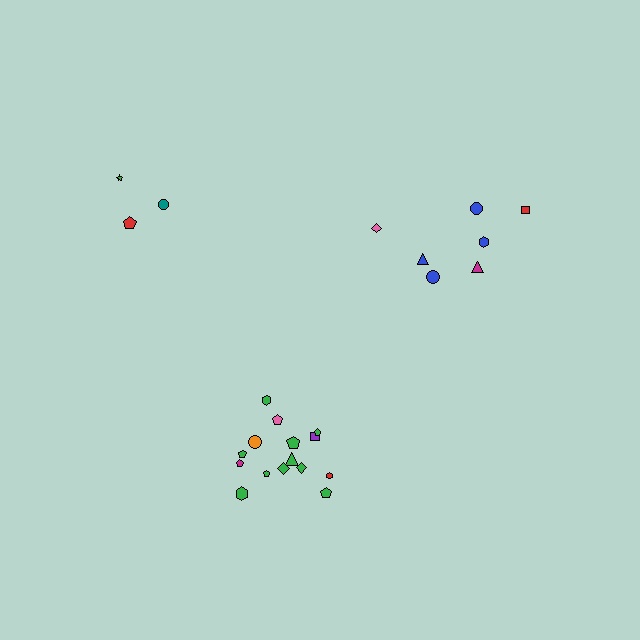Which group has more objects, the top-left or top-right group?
The top-right group.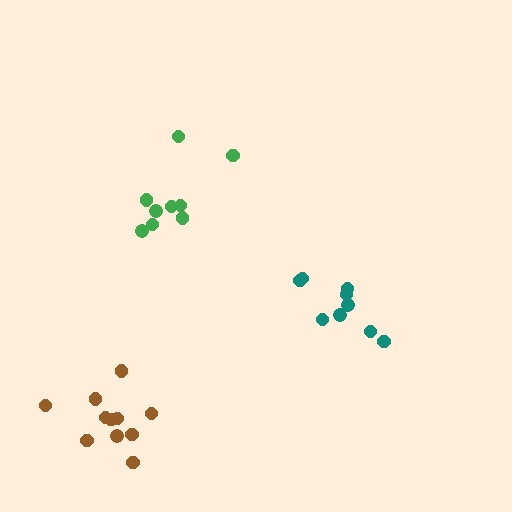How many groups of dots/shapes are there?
There are 3 groups.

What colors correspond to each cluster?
The clusters are colored: brown, teal, green.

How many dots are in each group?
Group 1: 11 dots, Group 2: 9 dots, Group 3: 9 dots (29 total).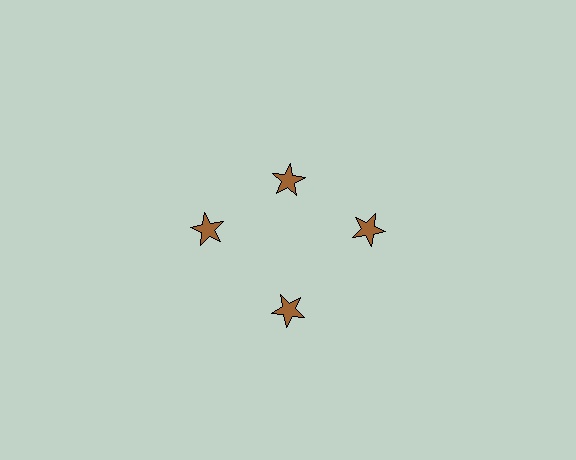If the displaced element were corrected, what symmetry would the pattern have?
It would have 4-fold rotational symmetry — the pattern would map onto itself every 90 degrees.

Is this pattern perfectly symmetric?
No. The 4 brown stars are arranged in a ring, but one element near the 12 o'clock position is pulled inward toward the center, breaking the 4-fold rotational symmetry.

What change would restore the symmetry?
The symmetry would be restored by moving it outward, back onto the ring so that all 4 stars sit at equal angles and equal distance from the center.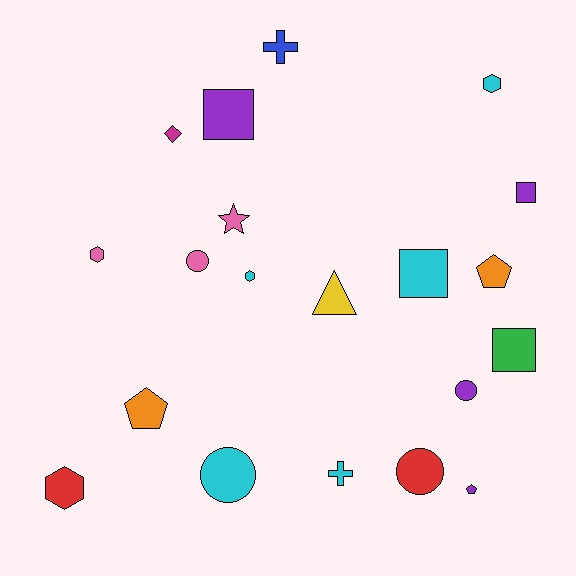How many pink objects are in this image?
There are 3 pink objects.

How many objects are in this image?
There are 20 objects.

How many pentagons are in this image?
There are 3 pentagons.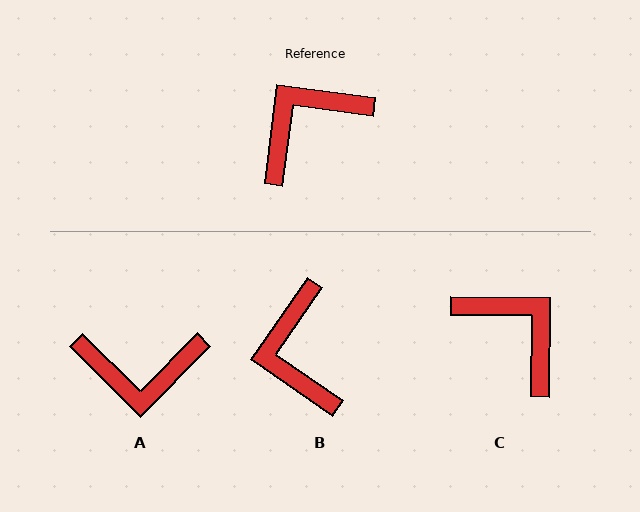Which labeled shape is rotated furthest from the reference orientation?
A, about 143 degrees away.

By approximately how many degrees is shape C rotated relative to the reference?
Approximately 83 degrees clockwise.